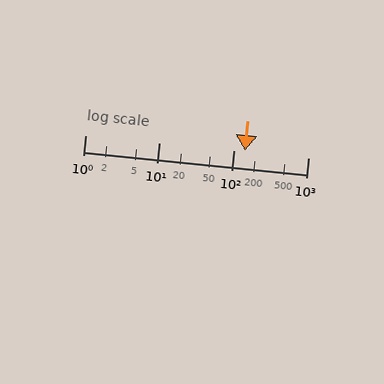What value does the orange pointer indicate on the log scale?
The pointer indicates approximately 140.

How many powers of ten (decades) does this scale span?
The scale spans 3 decades, from 1 to 1000.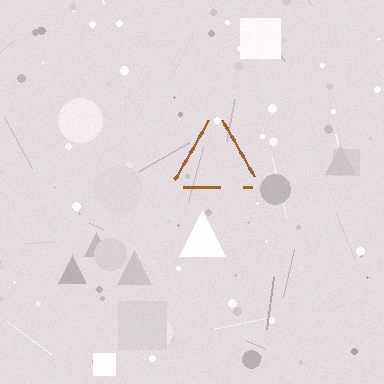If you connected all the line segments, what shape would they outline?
They would outline a triangle.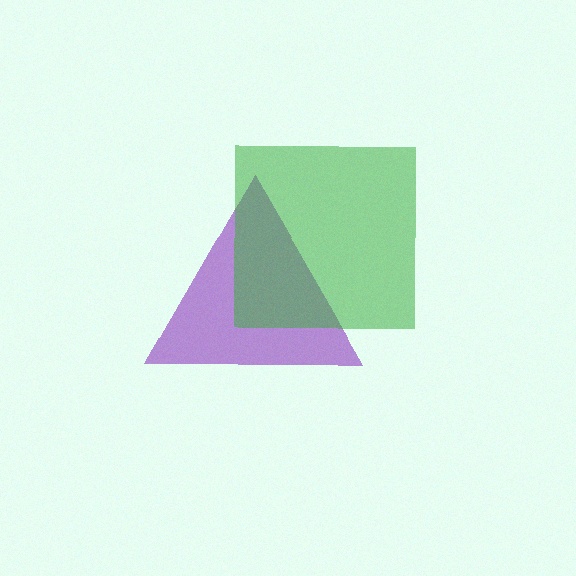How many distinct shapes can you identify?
There are 2 distinct shapes: a purple triangle, a green square.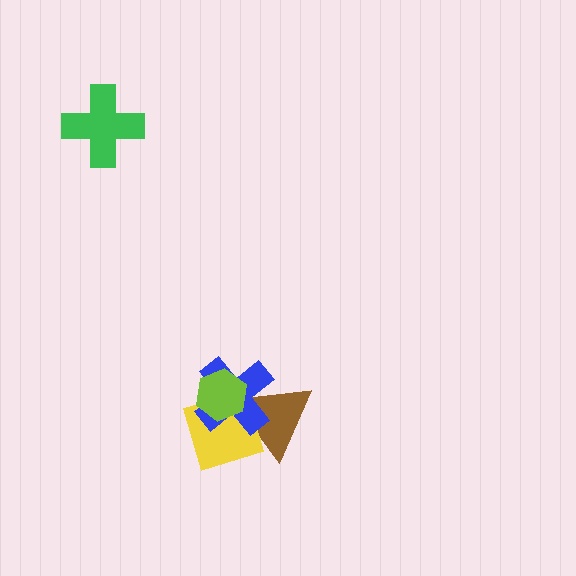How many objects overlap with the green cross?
0 objects overlap with the green cross.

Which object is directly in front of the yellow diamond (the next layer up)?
The blue cross is directly in front of the yellow diamond.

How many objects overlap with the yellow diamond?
3 objects overlap with the yellow diamond.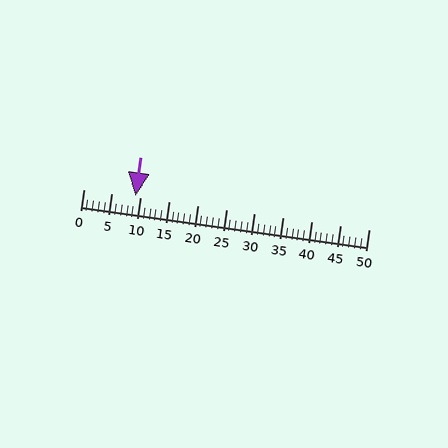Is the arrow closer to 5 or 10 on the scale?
The arrow is closer to 10.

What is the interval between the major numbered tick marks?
The major tick marks are spaced 5 units apart.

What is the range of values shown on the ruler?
The ruler shows values from 0 to 50.